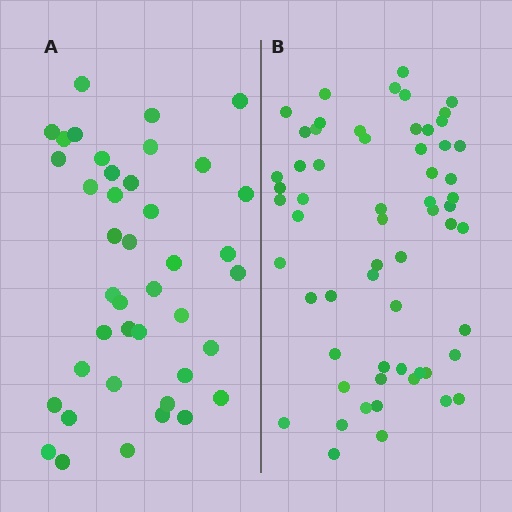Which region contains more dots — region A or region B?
Region B (the right region) has more dots.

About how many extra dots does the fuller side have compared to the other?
Region B has approximately 20 more dots than region A.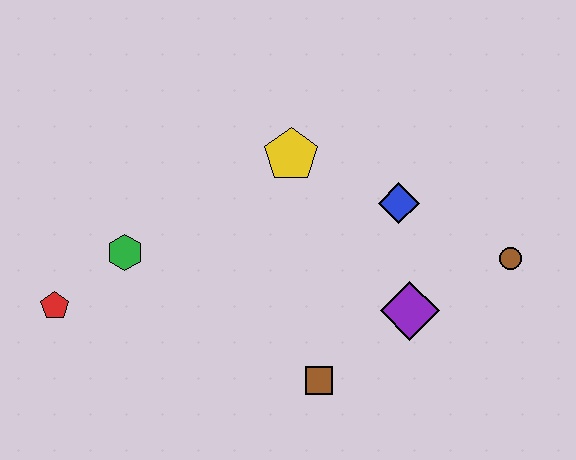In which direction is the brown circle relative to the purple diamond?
The brown circle is to the right of the purple diamond.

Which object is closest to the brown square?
The purple diamond is closest to the brown square.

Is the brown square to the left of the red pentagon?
No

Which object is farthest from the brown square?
The red pentagon is farthest from the brown square.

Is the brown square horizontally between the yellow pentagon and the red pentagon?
No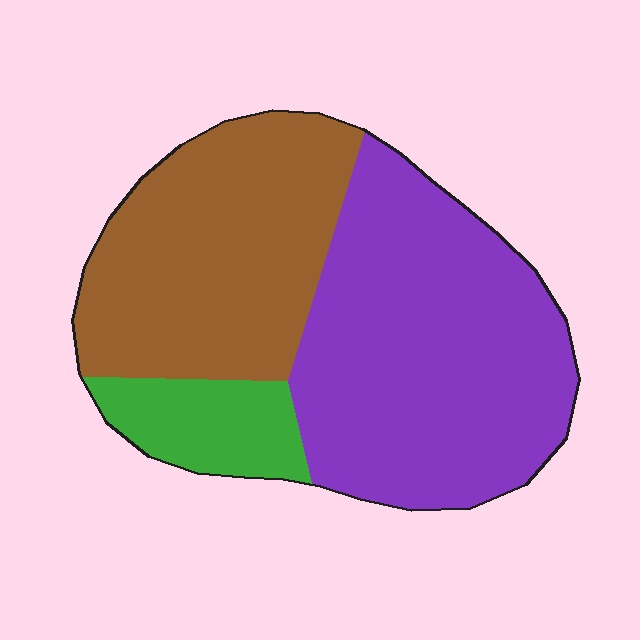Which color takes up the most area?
Purple, at roughly 50%.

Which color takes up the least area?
Green, at roughly 10%.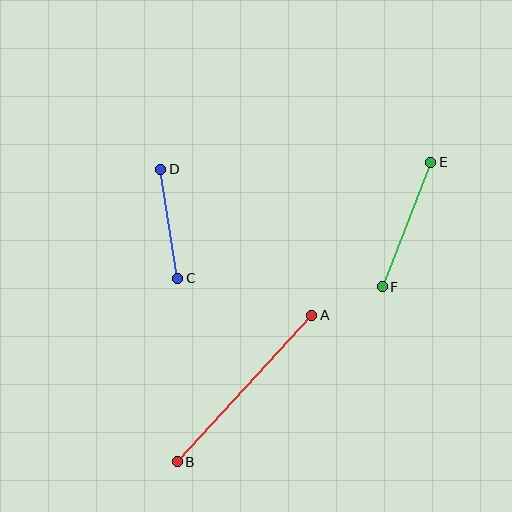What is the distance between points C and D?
The distance is approximately 110 pixels.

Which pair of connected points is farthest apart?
Points A and B are farthest apart.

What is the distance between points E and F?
The distance is approximately 134 pixels.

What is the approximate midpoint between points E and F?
The midpoint is at approximately (406, 224) pixels.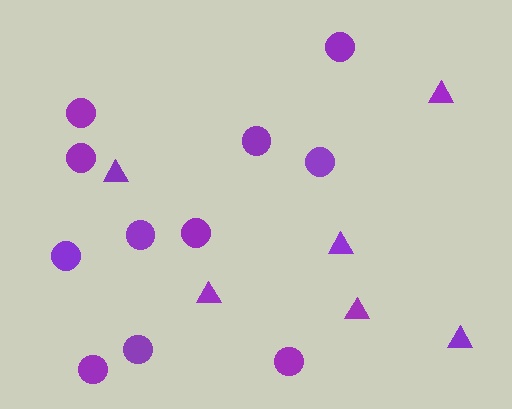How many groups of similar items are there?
There are 2 groups: one group of triangles (6) and one group of circles (11).